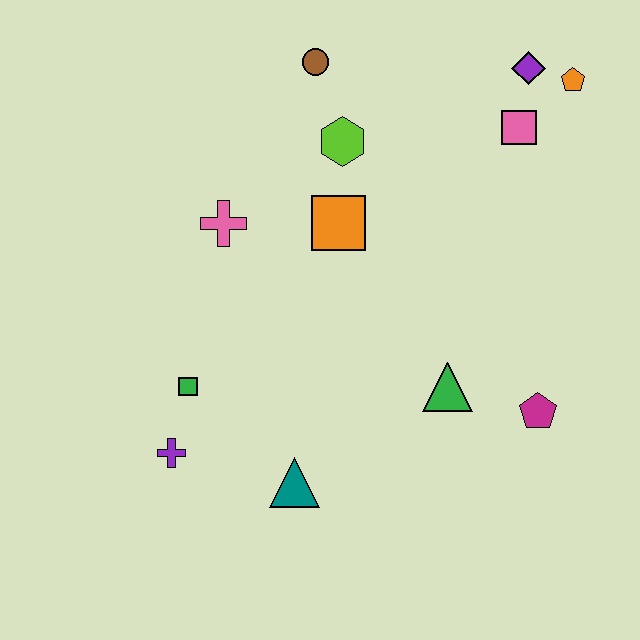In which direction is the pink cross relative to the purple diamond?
The pink cross is to the left of the purple diamond.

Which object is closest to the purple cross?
The green square is closest to the purple cross.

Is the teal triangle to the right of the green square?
Yes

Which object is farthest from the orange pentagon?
The purple cross is farthest from the orange pentagon.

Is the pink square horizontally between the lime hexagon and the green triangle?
No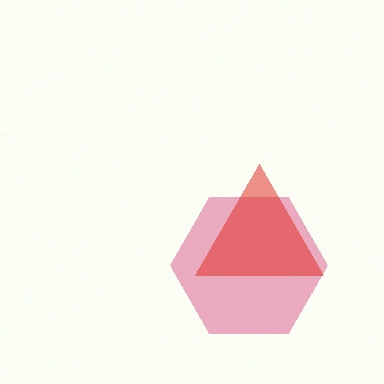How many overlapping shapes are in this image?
There are 2 overlapping shapes in the image.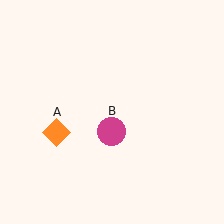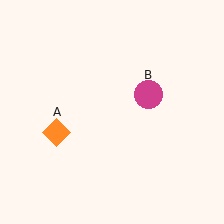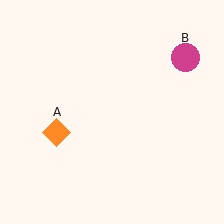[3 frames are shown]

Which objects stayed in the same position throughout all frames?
Orange diamond (object A) remained stationary.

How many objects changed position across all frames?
1 object changed position: magenta circle (object B).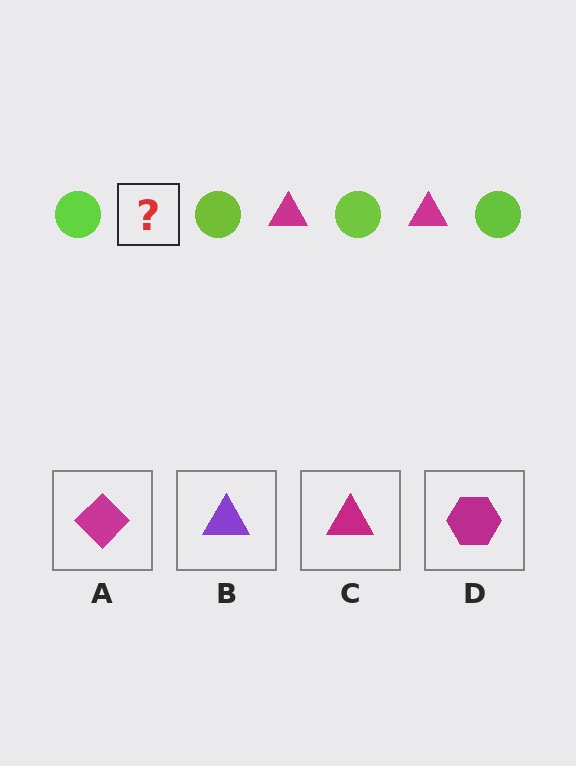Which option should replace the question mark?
Option C.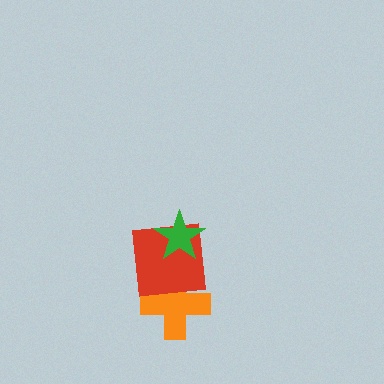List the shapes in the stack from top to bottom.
From top to bottom: the green star, the red square, the orange cross.